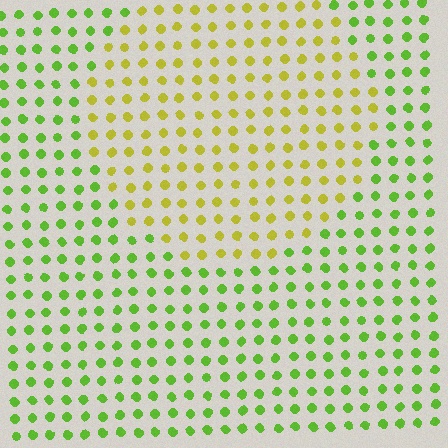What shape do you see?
I see a circle.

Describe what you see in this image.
The image is filled with small lime elements in a uniform arrangement. A circle-shaped region is visible where the elements are tinted to a slightly different hue, forming a subtle color boundary.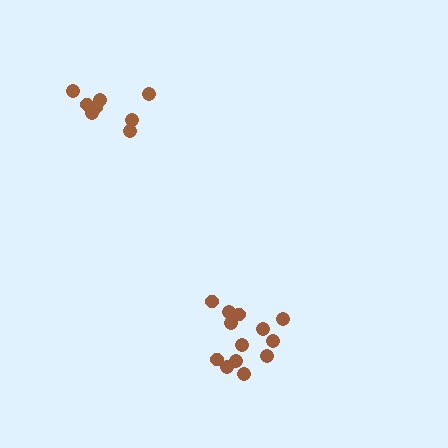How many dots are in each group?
Group 1: 13 dots, Group 2: 8 dots (21 total).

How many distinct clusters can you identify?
There are 2 distinct clusters.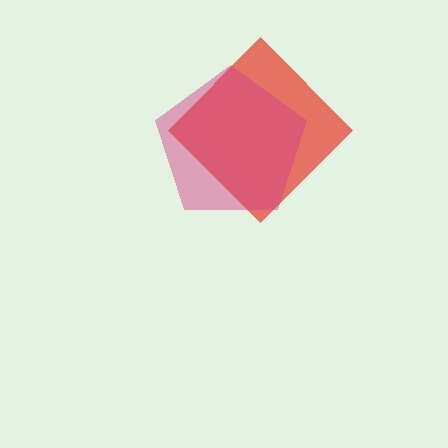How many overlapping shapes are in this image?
There are 2 overlapping shapes in the image.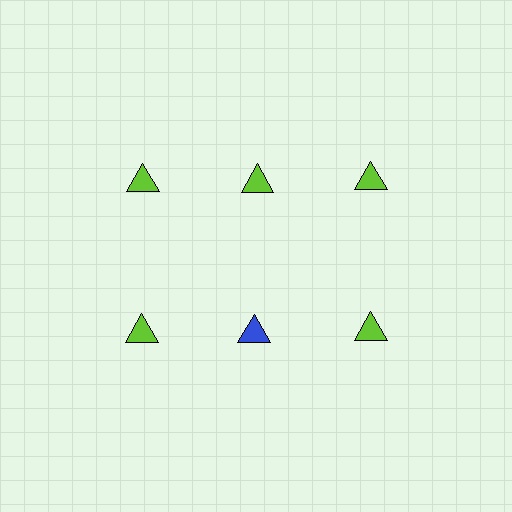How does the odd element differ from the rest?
It has a different color: blue instead of lime.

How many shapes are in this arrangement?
There are 6 shapes arranged in a grid pattern.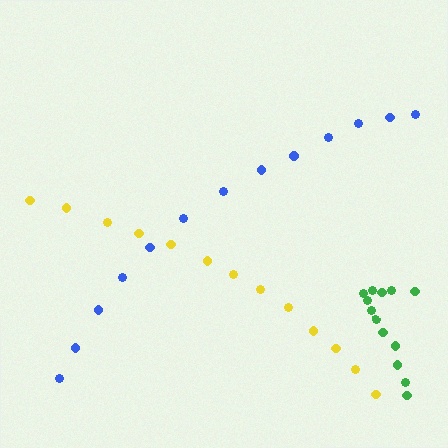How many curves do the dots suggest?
There are 3 distinct paths.